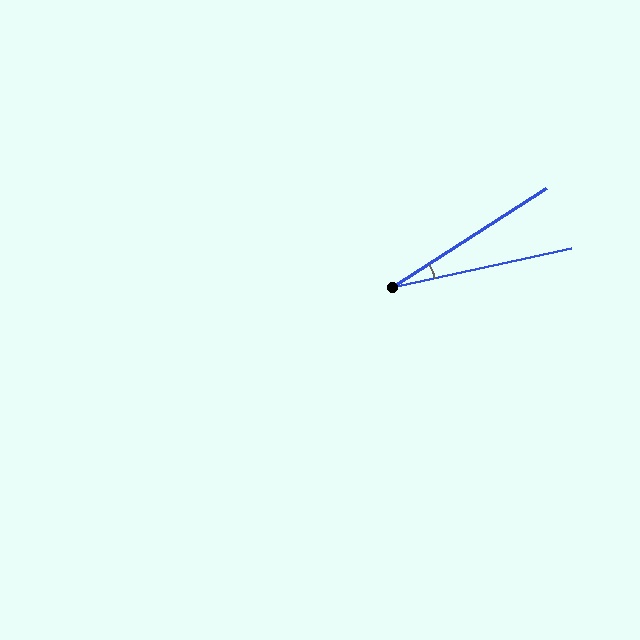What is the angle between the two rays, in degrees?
Approximately 20 degrees.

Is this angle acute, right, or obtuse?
It is acute.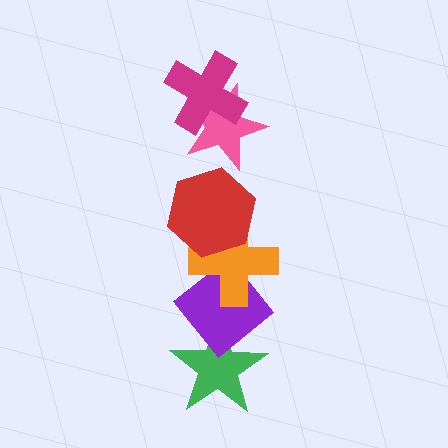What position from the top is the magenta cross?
The magenta cross is 1st from the top.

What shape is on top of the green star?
The purple diamond is on top of the green star.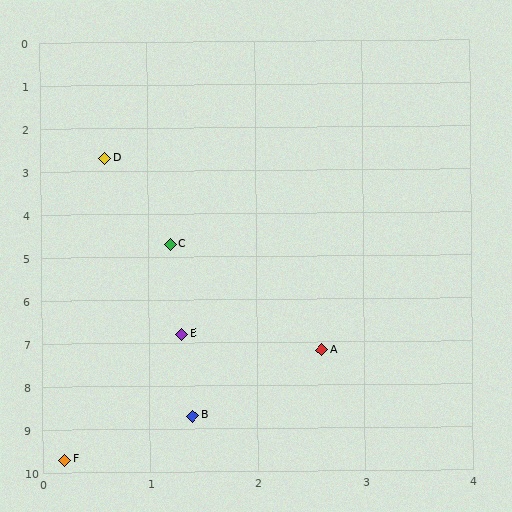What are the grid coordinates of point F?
Point F is at approximately (0.2, 9.7).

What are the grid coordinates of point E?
Point E is at approximately (1.3, 6.8).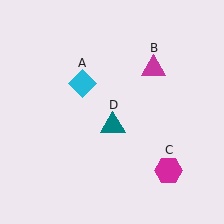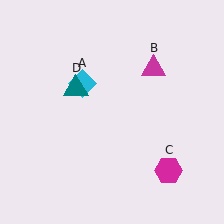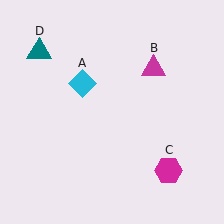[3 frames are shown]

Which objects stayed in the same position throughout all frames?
Cyan diamond (object A) and magenta triangle (object B) and magenta hexagon (object C) remained stationary.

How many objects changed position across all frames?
1 object changed position: teal triangle (object D).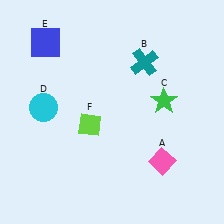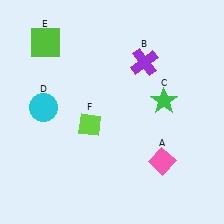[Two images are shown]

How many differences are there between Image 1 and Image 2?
There are 2 differences between the two images.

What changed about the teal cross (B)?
In Image 1, B is teal. In Image 2, it changed to purple.